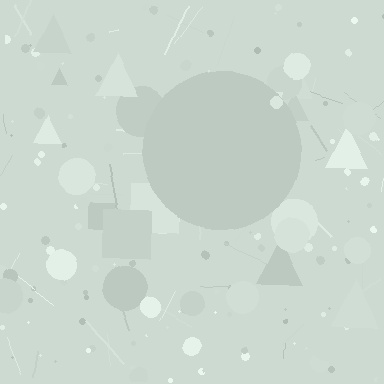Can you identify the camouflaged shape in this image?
The camouflaged shape is a circle.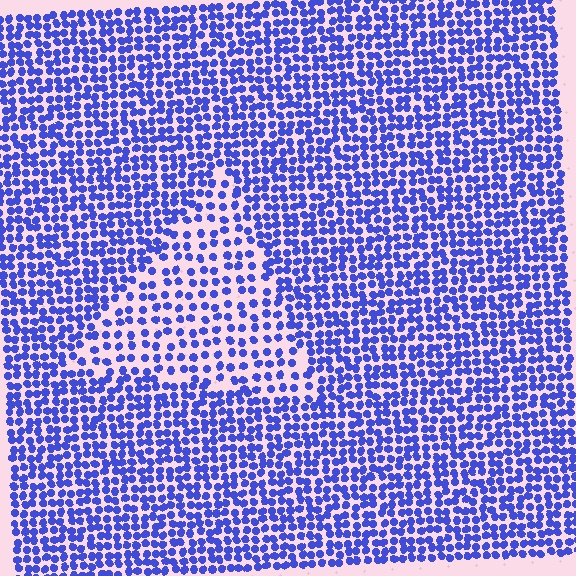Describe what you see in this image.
The image contains small blue elements arranged at two different densities. A triangle-shaped region is visible where the elements are less densely packed than the surrounding area.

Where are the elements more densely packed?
The elements are more densely packed outside the triangle boundary.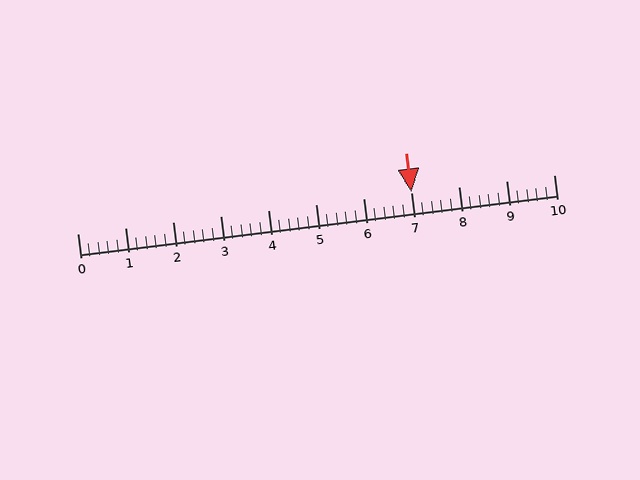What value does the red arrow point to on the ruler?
The red arrow points to approximately 7.0.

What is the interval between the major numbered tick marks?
The major tick marks are spaced 1 units apart.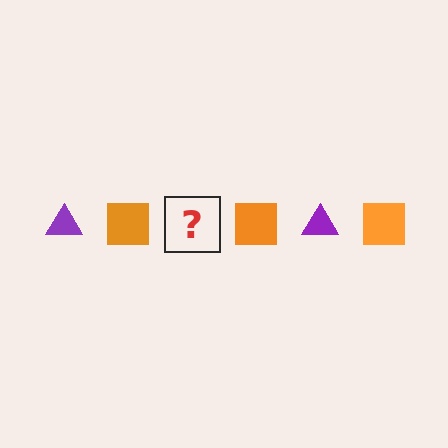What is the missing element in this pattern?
The missing element is a purple triangle.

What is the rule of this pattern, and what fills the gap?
The rule is that the pattern alternates between purple triangle and orange square. The gap should be filled with a purple triangle.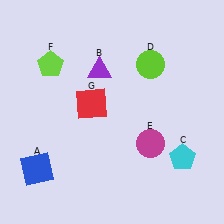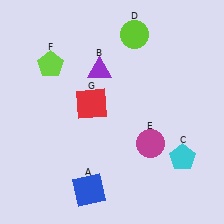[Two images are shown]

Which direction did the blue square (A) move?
The blue square (A) moved right.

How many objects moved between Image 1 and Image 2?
2 objects moved between the two images.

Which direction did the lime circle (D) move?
The lime circle (D) moved up.